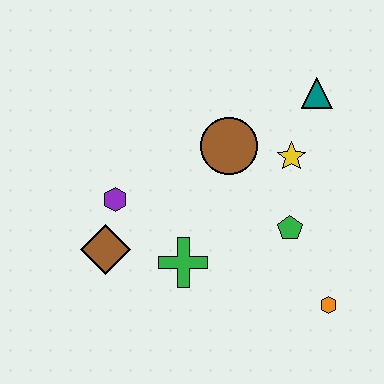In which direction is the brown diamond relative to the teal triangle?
The brown diamond is to the left of the teal triangle.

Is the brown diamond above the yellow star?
No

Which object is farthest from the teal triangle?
The brown diamond is farthest from the teal triangle.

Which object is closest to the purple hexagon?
The brown diamond is closest to the purple hexagon.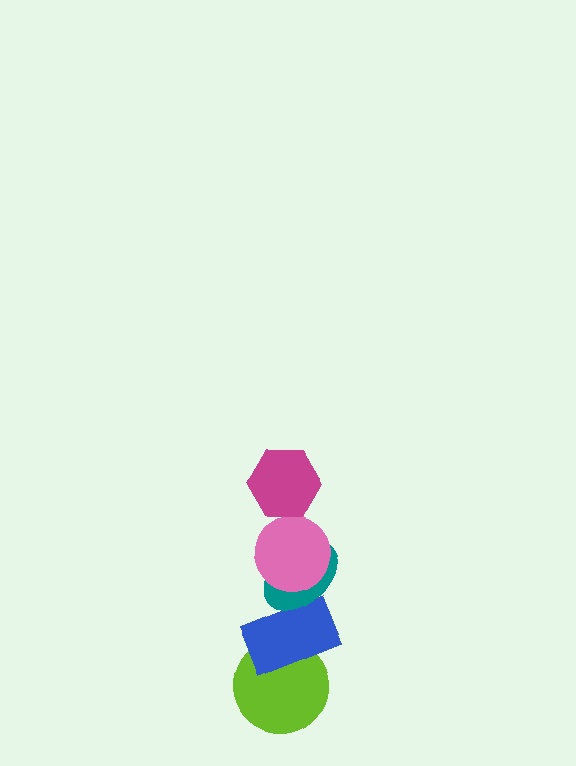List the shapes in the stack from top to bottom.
From top to bottom: the magenta hexagon, the pink circle, the teal ellipse, the blue rectangle, the lime circle.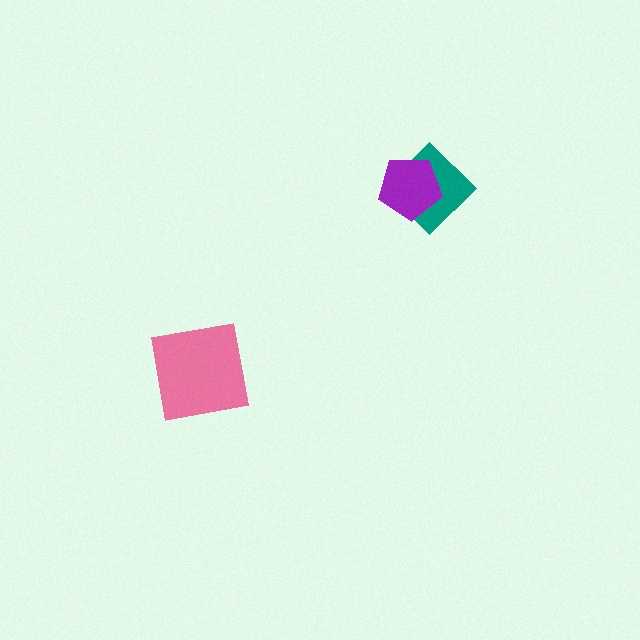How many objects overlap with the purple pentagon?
1 object overlaps with the purple pentagon.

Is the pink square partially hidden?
No, no other shape covers it.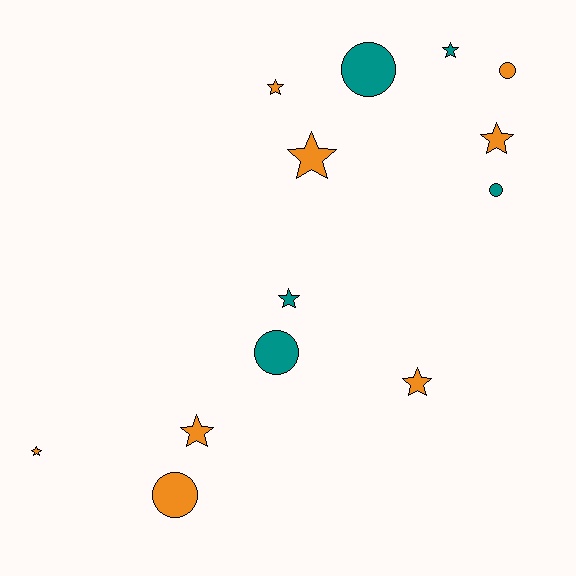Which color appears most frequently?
Orange, with 8 objects.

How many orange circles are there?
There are 2 orange circles.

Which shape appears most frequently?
Star, with 8 objects.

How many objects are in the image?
There are 13 objects.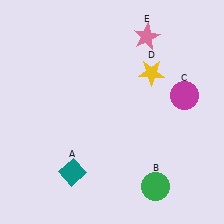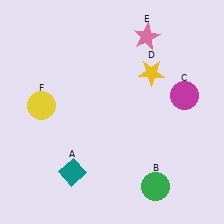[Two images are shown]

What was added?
A yellow circle (F) was added in Image 2.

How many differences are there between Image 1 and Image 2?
There is 1 difference between the two images.